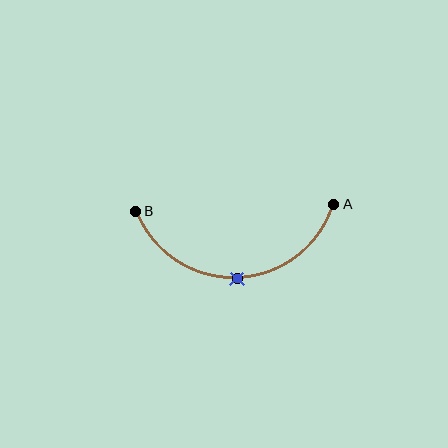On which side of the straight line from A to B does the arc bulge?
The arc bulges below the straight line connecting A and B.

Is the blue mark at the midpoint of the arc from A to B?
Yes. The blue mark lies on the arc at equal arc-length from both A and B — it is the arc midpoint.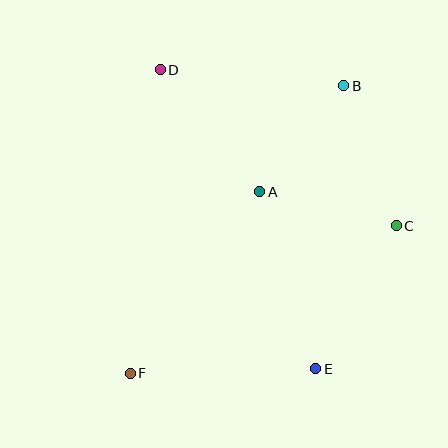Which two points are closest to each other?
Points A and B are closest to each other.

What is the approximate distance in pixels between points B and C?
The distance between B and C is approximately 149 pixels.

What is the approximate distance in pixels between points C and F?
The distance between C and F is approximately 304 pixels.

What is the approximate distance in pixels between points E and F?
The distance between E and F is approximately 186 pixels.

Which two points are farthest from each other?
Points B and F are farthest from each other.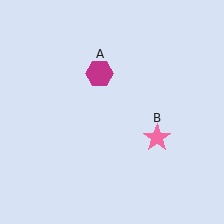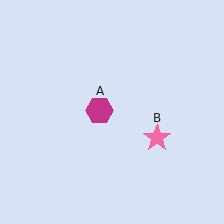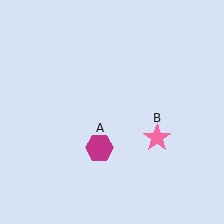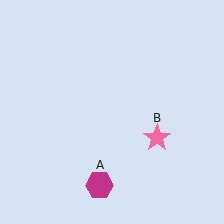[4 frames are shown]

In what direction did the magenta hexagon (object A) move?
The magenta hexagon (object A) moved down.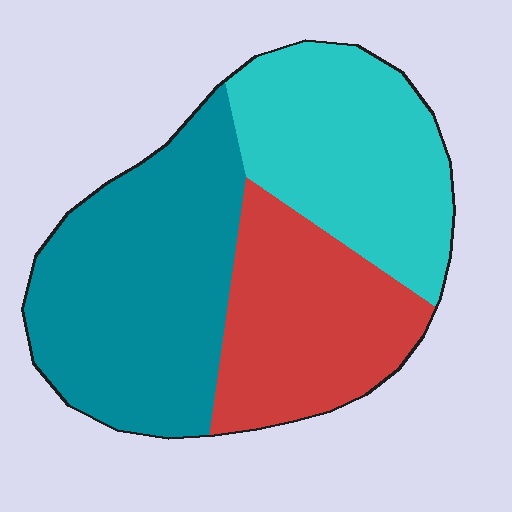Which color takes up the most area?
Teal, at roughly 40%.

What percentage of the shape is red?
Red takes up about one quarter (1/4) of the shape.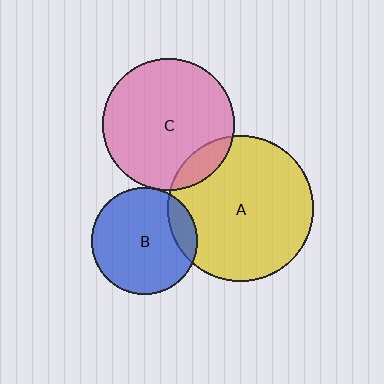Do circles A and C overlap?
Yes.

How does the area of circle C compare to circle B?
Approximately 1.5 times.